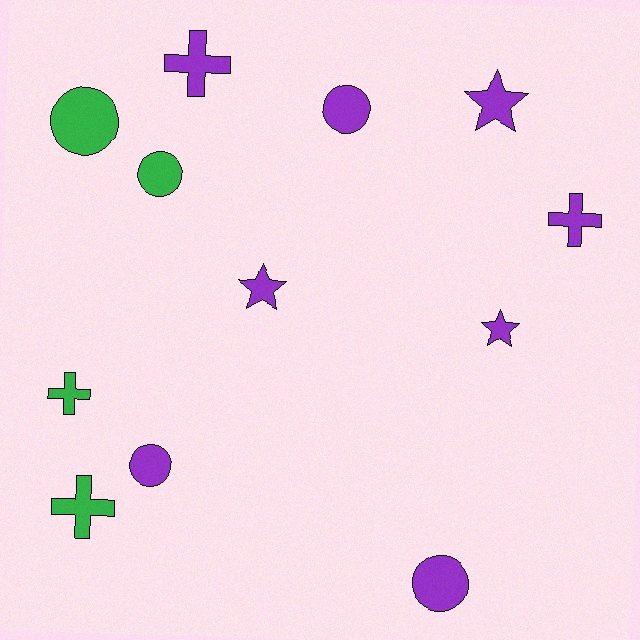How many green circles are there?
There are 2 green circles.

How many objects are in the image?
There are 12 objects.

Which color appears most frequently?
Purple, with 8 objects.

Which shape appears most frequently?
Circle, with 5 objects.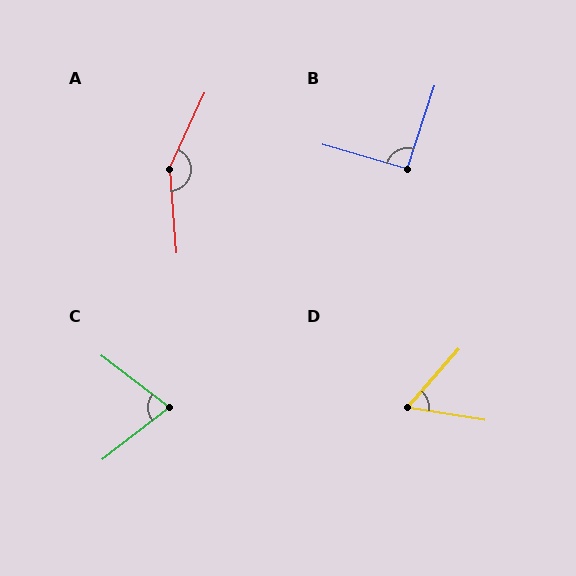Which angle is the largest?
A, at approximately 150 degrees.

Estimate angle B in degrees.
Approximately 92 degrees.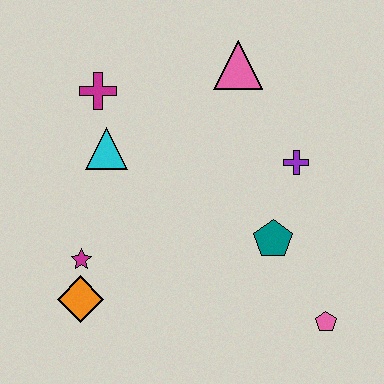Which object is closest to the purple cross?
The teal pentagon is closest to the purple cross.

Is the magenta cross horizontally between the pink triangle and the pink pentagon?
No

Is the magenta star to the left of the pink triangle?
Yes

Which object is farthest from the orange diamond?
The pink triangle is farthest from the orange diamond.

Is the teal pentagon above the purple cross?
No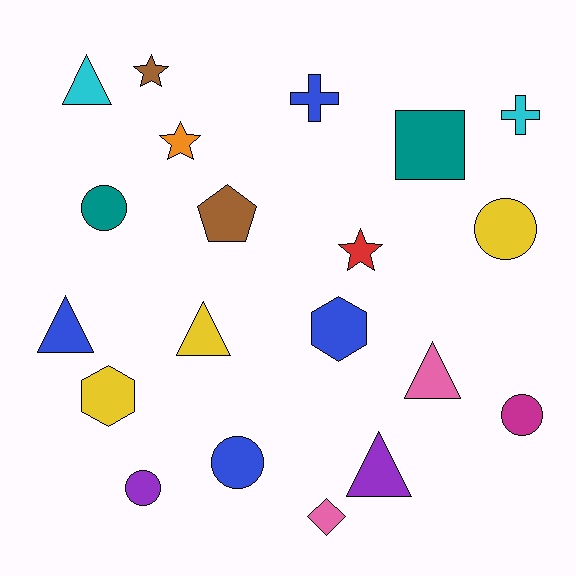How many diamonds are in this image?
There is 1 diamond.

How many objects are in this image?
There are 20 objects.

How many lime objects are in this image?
There are no lime objects.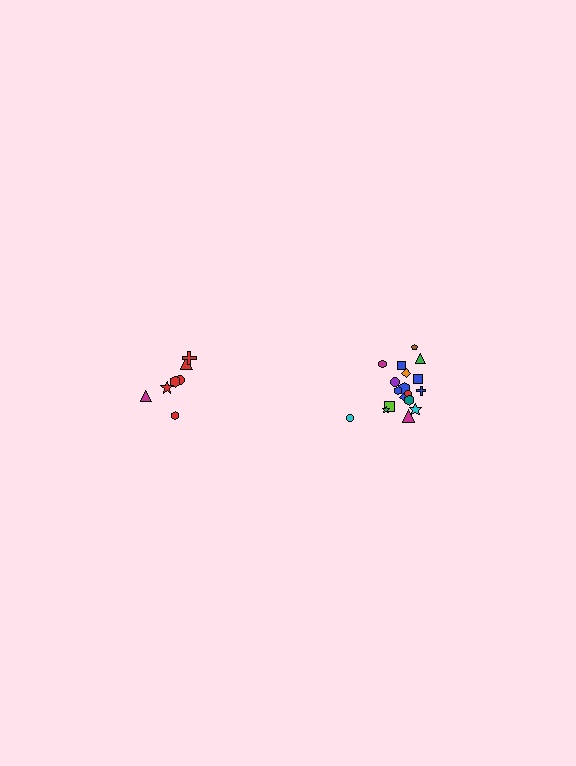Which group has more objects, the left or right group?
The right group.